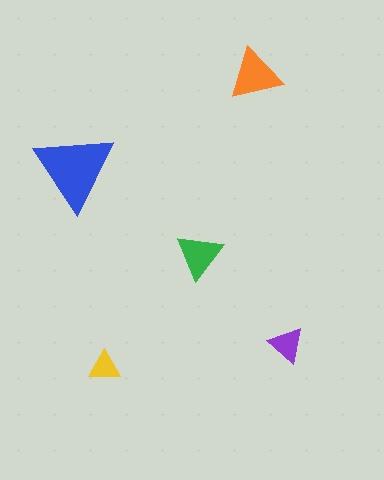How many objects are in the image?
There are 5 objects in the image.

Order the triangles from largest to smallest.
the blue one, the orange one, the green one, the purple one, the yellow one.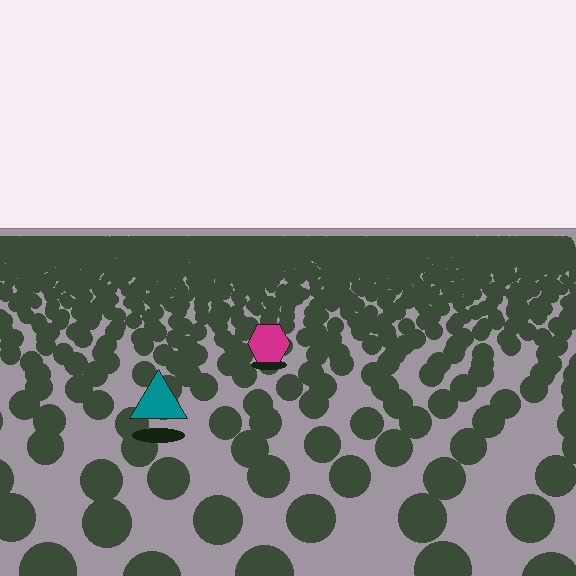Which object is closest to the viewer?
The teal triangle is closest. The texture marks near it are larger and more spread out.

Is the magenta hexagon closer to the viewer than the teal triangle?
No. The teal triangle is closer — you can tell from the texture gradient: the ground texture is coarser near it.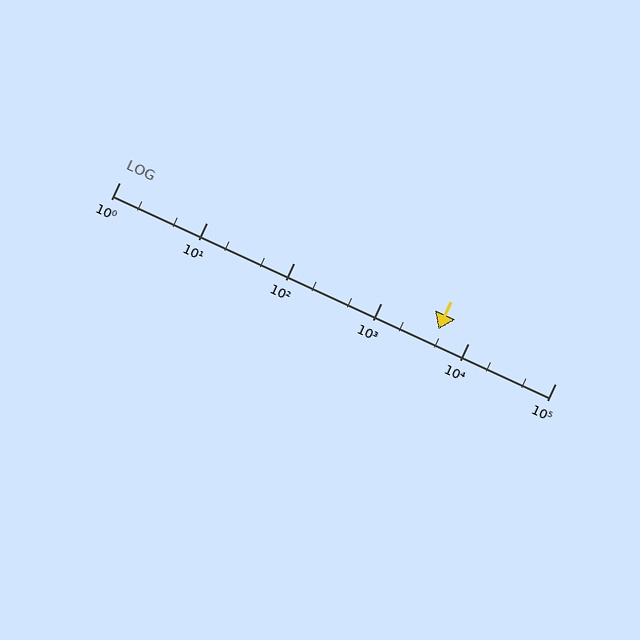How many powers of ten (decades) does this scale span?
The scale spans 5 decades, from 1 to 100000.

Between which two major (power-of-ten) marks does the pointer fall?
The pointer is between 1000 and 10000.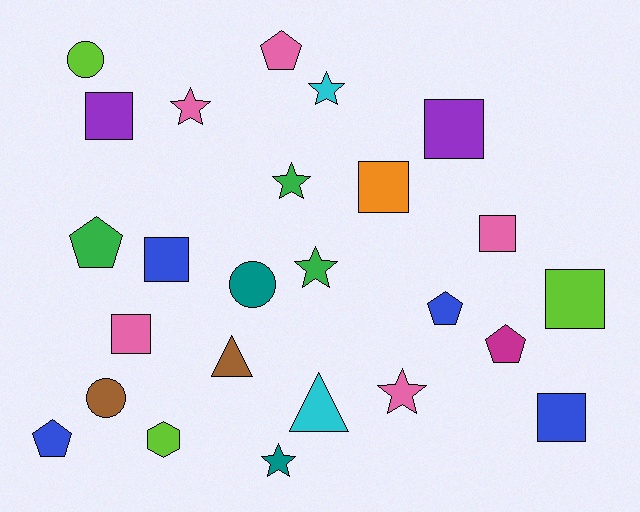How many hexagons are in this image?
There is 1 hexagon.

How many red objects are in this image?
There are no red objects.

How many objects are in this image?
There are 25 objects.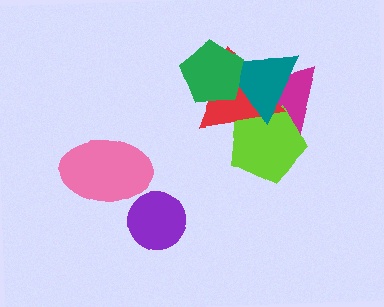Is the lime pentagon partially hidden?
Yes, it is partially covered by another shape.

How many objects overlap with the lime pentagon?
3 objects overlap with the lime pentagon.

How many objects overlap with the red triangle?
4 objects overlap with the red triangle.